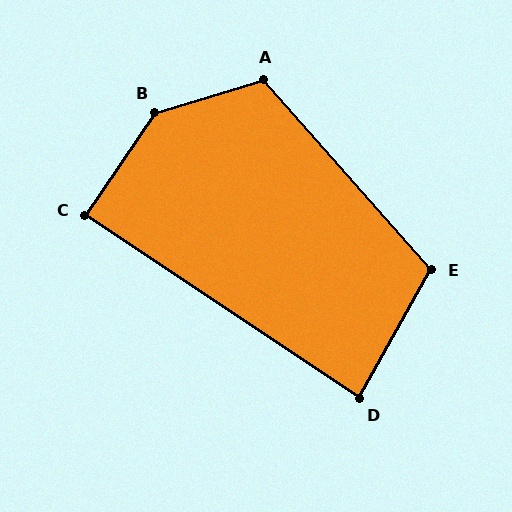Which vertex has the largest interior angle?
B, at approximately 140 degrees.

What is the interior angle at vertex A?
Approximately 115 degrees (obtuse).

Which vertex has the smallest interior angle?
D, at approximately 86 degrees.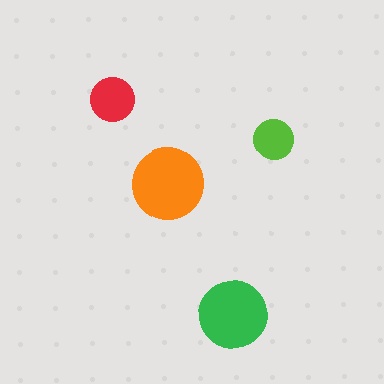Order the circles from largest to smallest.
the orange one, the green one, the red one, the lime one.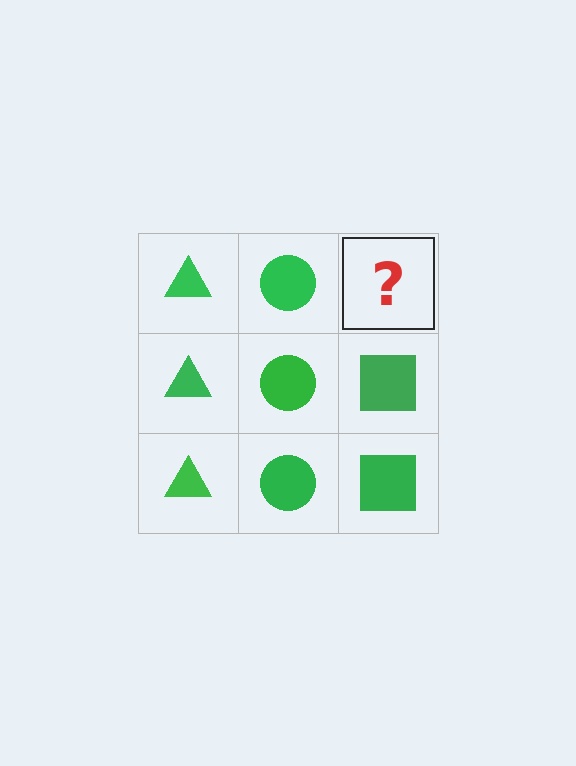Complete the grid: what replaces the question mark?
The question mark should be replaced with a green square.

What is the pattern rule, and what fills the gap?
The rule is that each column has a consistent shape. The gap should be filled with a green square.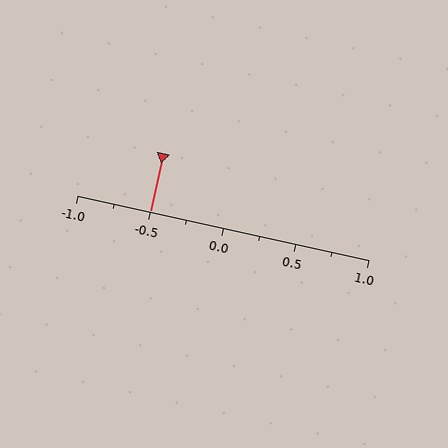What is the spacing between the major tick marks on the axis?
The major ticks are spaced 0.5 apart.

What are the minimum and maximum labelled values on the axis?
The axis runs from -1.0 to 1.0.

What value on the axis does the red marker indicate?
The marker indicates approximately -0.5.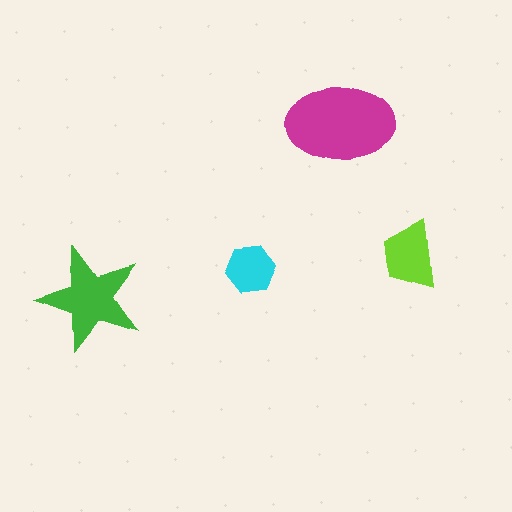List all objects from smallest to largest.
The cyan hexagon, the lime trapezoid, the green star, the magenta ellipse.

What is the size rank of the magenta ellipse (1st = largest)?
1st.